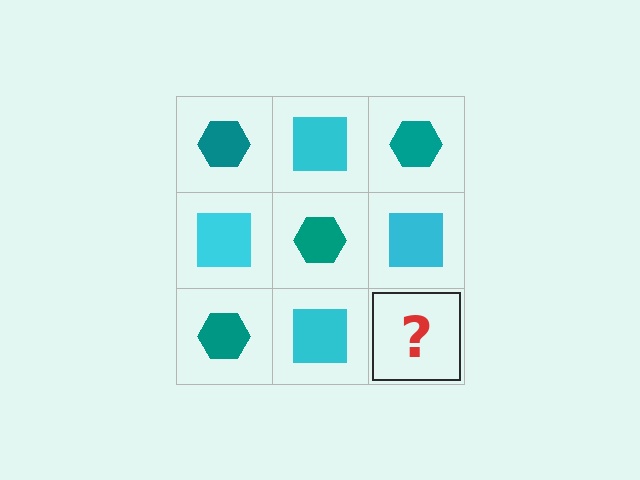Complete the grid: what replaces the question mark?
The question mark should be replaced with a teal hexagon.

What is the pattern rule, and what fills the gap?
The rule is that it alternates teal hexagon and cyan square in a checkerboard pattern. The gap should be filled with a teal hexagon.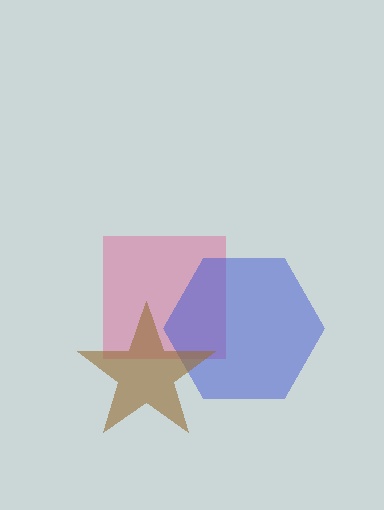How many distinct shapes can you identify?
There are 3 distinct shapes: a pink square, a blue hexagon, a brown star.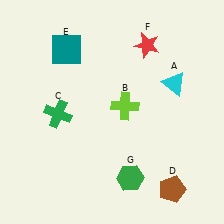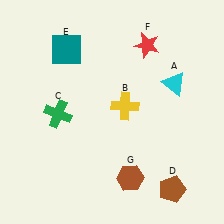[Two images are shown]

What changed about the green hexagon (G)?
In Image 1, G is green. In Image 2, it changed to brown.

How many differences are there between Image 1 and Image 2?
There are 2 differences between the two images.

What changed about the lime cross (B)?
In Image 1, B is lime. In Image 2, it changed to yellow.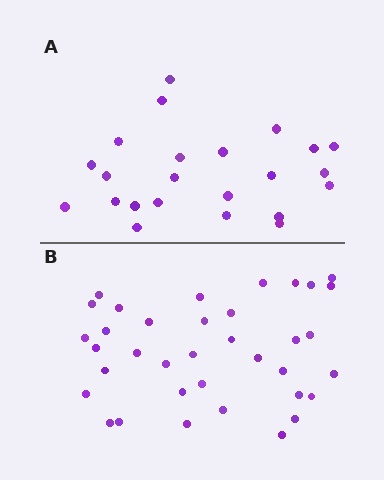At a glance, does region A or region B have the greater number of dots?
Region B (the bottom region) has more dots.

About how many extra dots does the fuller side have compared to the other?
Region B has approximately 15 more dots than region A.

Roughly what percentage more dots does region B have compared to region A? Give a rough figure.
About 55% more.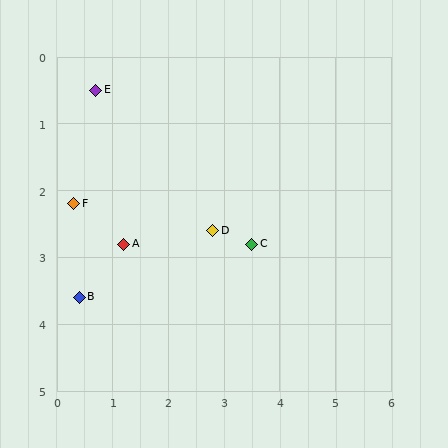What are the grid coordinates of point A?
Point A is at approximately (1.2, 2.8).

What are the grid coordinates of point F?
Point F is at approximately (0.3, 2.2).